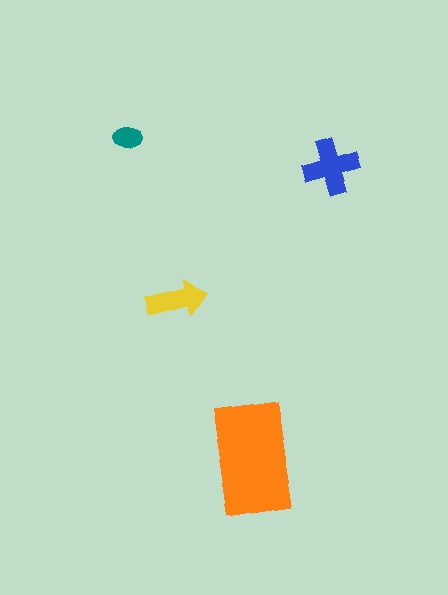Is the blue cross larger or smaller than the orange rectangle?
Smaller.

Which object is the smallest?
The teal ellipse.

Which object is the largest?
The orange rectangle.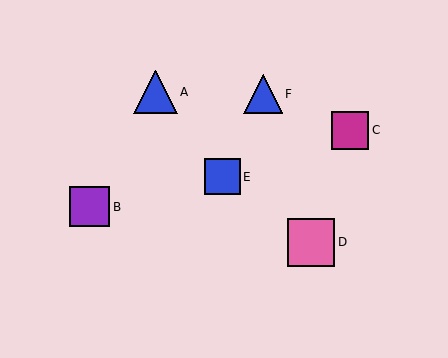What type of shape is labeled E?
Shape E is a blue square.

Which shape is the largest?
The pink square (labeled D) is the largest.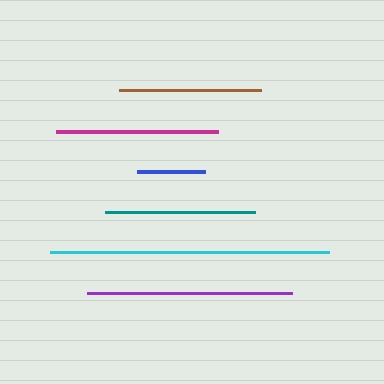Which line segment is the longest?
The cyan line is the longest at approximately 279 pixels.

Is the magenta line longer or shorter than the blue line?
The magenta line is longer than the blue line.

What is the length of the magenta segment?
The magenta segment is approximately 162 pixels long.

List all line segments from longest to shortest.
From longest to shortest: cyan, purple, magenta, teal, brown, blue.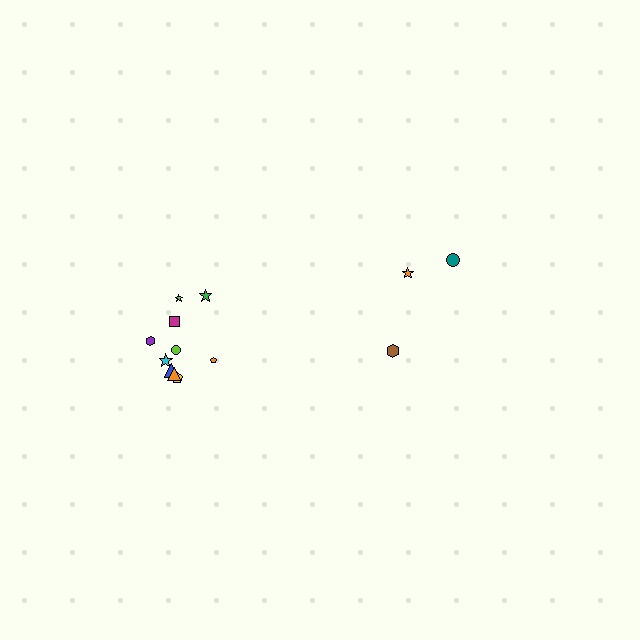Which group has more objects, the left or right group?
The left group.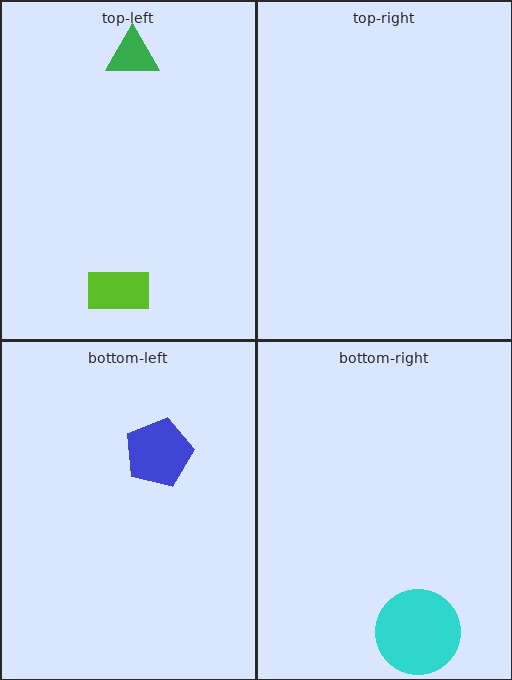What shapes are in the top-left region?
The green triangle, the lime rectangle.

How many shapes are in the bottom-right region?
1.